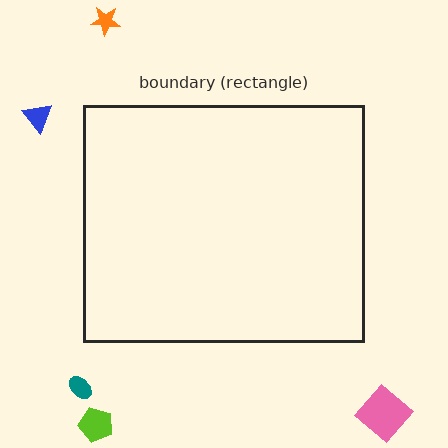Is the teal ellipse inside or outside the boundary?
Outside.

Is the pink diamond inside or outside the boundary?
Outside.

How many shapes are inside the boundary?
0 inside, 5 outside.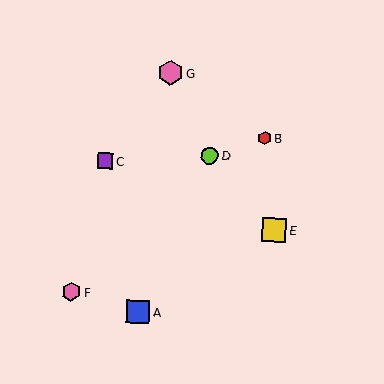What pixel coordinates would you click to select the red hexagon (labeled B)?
Click at (265, 138) to select the red hexagon B.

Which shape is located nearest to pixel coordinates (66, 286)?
The pink hexagon (labeled F) at (71, 292) is nearest to that location.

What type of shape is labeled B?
Shape B is a red hexagon.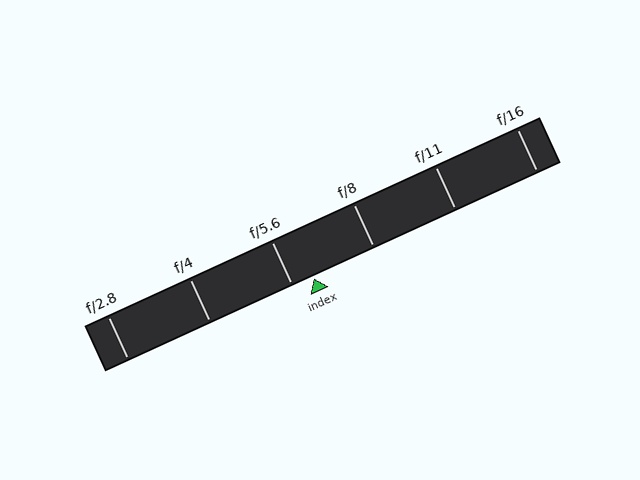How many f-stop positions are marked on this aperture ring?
There are 6 f-stop positions marked.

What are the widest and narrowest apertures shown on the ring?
The widest aperture shown is f/2.8 and the narrowest is f/16.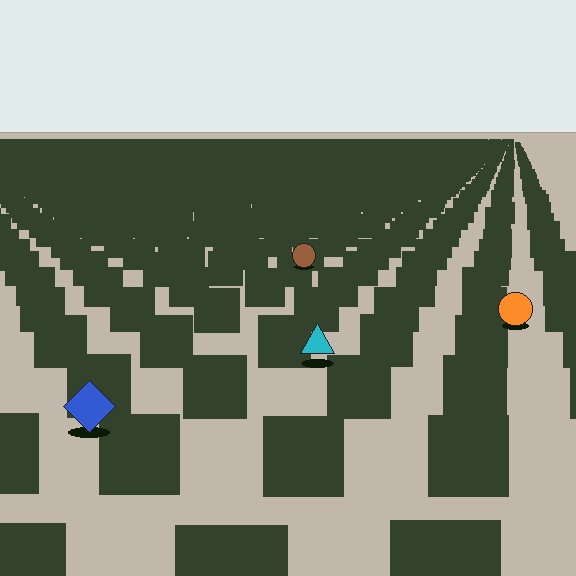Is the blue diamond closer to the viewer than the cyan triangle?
Yes. The blue diamond is closer — you can tell from the texture gradient: the ground texture is coarser near it.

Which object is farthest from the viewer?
The brown circle is farthest from the viewer. It appears smaller and the ground texture around it is denser.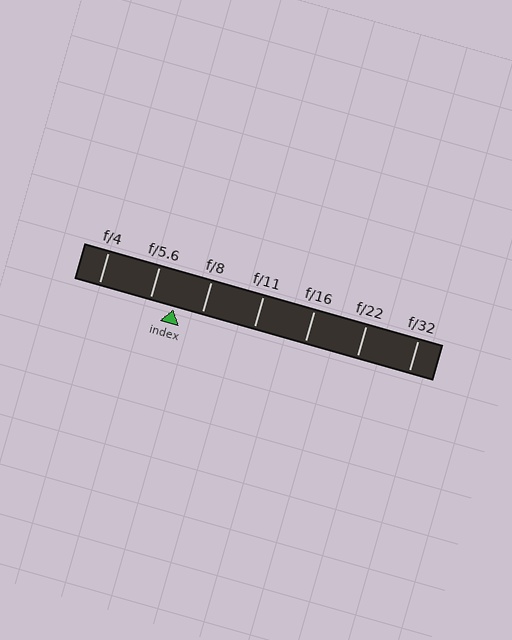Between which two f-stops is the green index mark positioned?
The index mark is between f/5.6 and f/8.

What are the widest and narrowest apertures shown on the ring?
The widest aperture shown is f/4 and the narrowest is f/32.